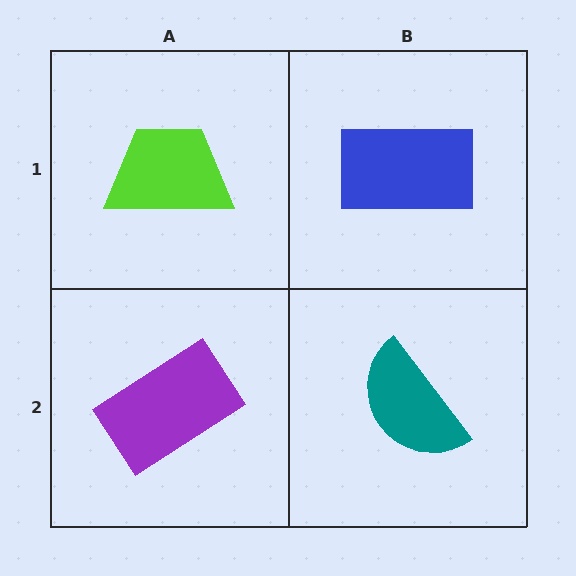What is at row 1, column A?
A lime trapezoid.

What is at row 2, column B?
A teal semicircle.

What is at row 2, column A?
A purple rectangle.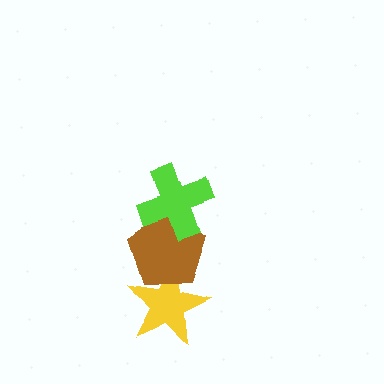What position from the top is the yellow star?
The yellow star is 3rd from the top.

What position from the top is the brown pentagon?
The brown pentagon is 2nd from the top.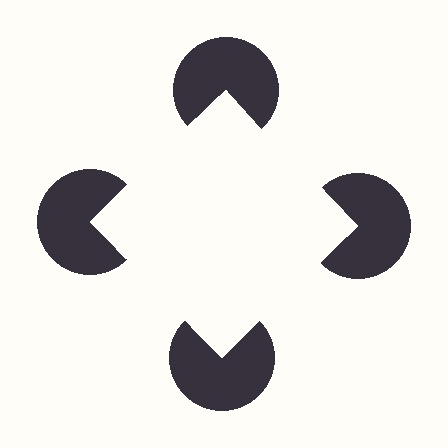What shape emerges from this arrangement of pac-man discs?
An illusory square — its edges are inferred from the aligned wedge cuts in the pac-man discs, not physically drawn.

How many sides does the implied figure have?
4 sides.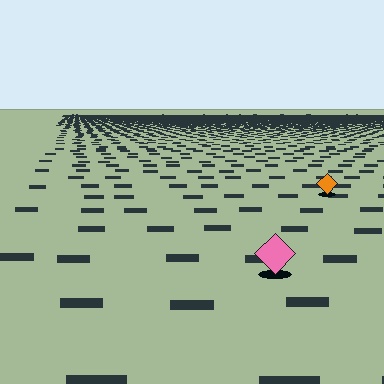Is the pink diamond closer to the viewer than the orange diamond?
Yes. The pink diamond is closer — you can tell from the texture gradient: the ground texture is coarser near it.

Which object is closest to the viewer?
The pink diamond is closest. The texture marks near it are larger and more spread out.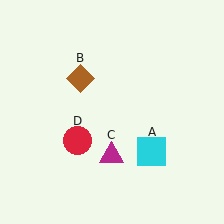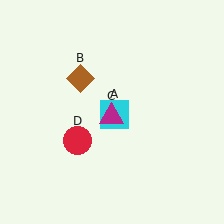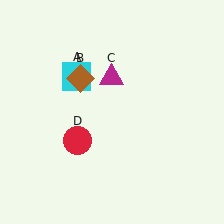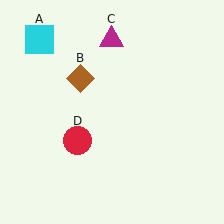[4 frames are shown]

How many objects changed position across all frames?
2 objects changed position: cyan square (object A), magenta triangle (object C).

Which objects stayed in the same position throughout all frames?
Brown diamond (object B) and red circle (object D) remained stationary.